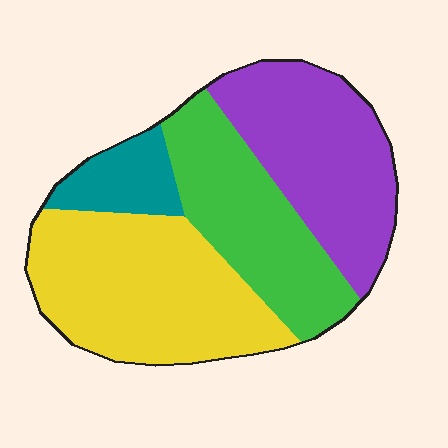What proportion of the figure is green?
Green covers 25% of the figure.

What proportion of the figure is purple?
Purple covers roughly 30% of the figure.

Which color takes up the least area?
Teal, at roughly 10%.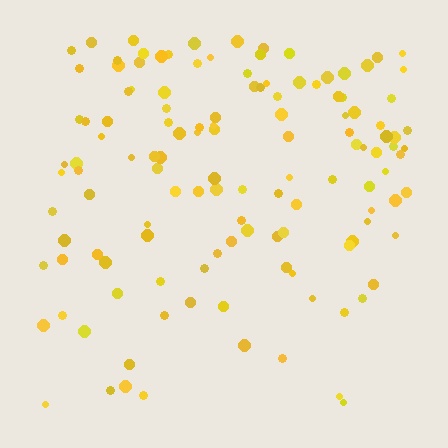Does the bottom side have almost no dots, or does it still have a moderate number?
Still a moderate number, just noticeably fewer than the top.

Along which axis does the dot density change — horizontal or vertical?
Vertical.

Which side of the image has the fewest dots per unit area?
The bottom.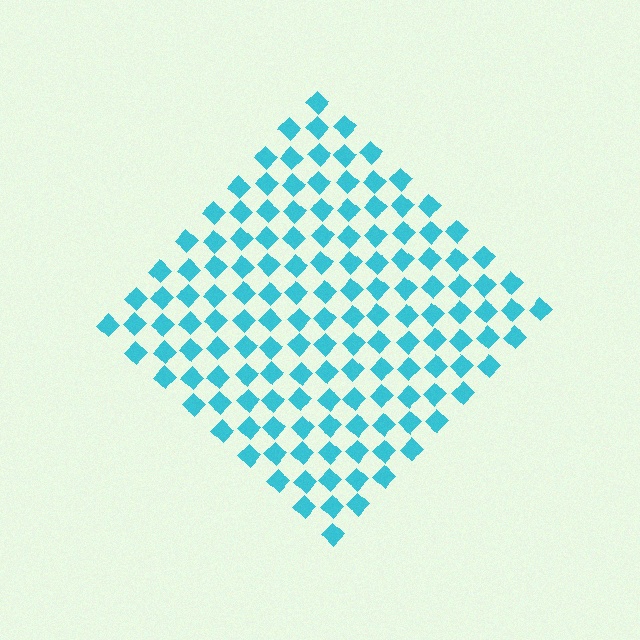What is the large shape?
The large shape is a diamond.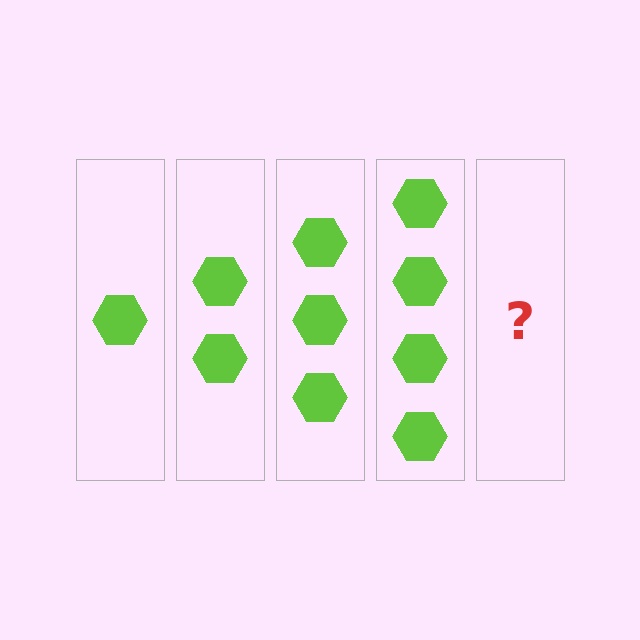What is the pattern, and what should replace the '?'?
The pattern is that each step adds one more hexagon. The '?' should be 5 hexagons.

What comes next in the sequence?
The next element should be 5 hexagons.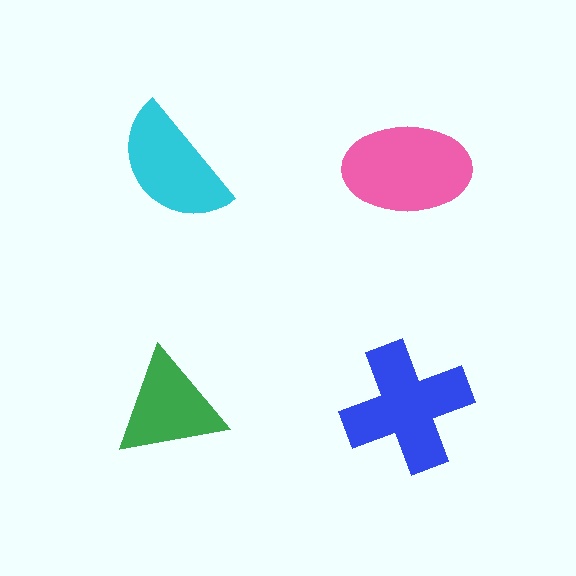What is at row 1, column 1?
A cyan semicircle.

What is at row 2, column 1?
A green triangle.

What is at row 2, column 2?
A blue cross.